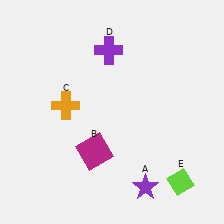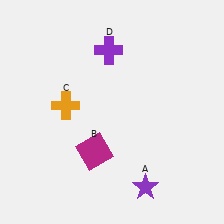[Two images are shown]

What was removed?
The lime diamond (E) was removed in Image 2.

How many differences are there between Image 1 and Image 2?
There is 1 difference between the two images.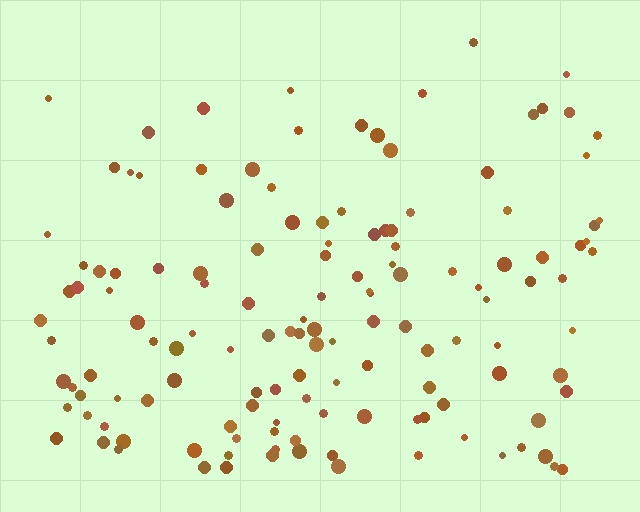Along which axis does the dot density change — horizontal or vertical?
Vertical.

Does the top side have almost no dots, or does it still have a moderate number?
Still a moderate number, just noticeably fewer than the bottom.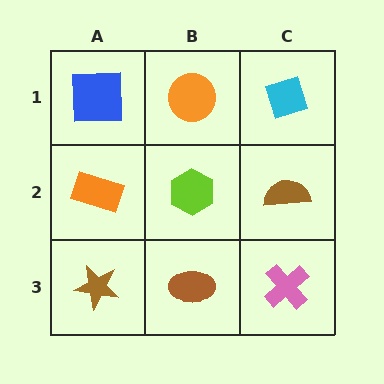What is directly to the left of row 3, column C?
A brown ellipse.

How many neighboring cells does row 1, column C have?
2.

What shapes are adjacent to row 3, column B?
A lime hexagon (row 2, column B), a brown star (row 3, column A), a pink cross (row 3, column C).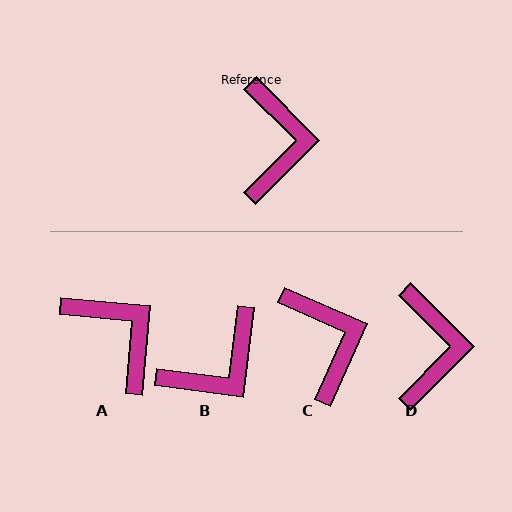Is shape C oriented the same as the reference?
No, it is off by about 21 degrees.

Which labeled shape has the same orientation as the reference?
D.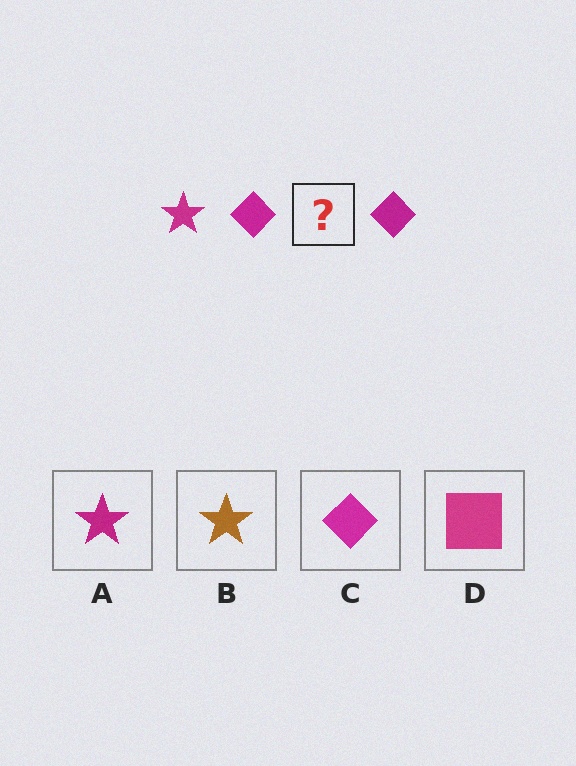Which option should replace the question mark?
Option A.